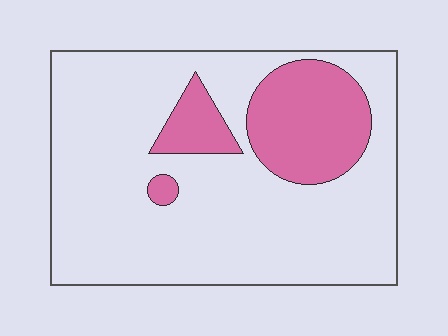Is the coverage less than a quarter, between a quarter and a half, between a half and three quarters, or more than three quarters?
Less than a quarter.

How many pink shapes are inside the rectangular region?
3.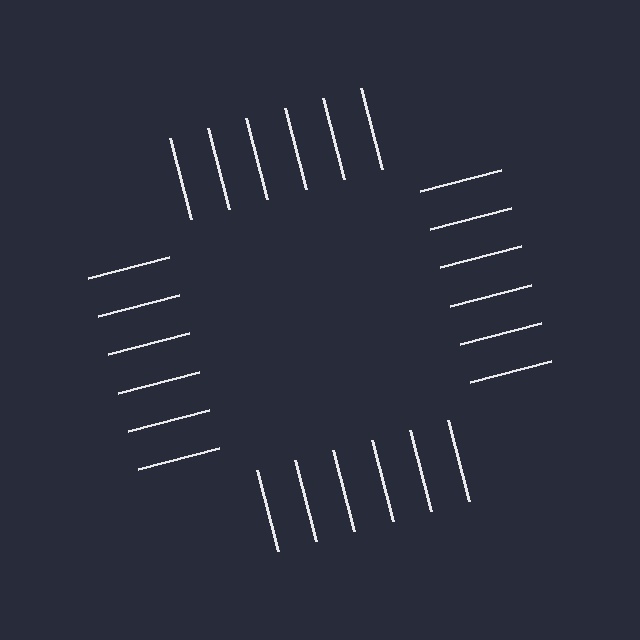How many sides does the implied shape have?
4 sides — the line-ends trace a square.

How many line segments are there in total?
24 — 6 along each of the 4 edges.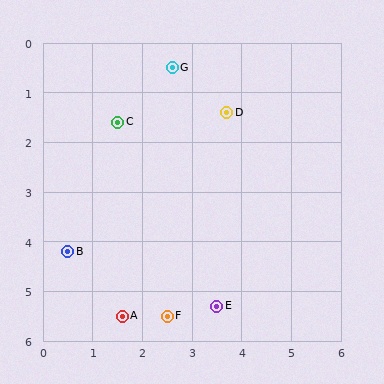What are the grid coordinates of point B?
Point B is at approximately (0.5, 4.2).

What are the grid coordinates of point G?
Point G is at approximately (2.6, 0.5).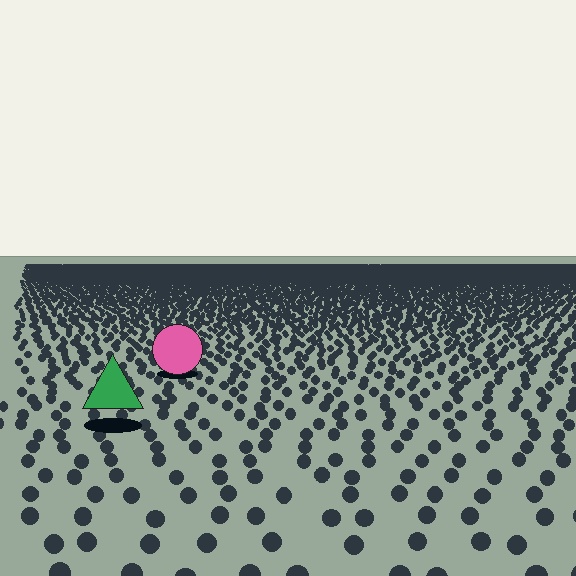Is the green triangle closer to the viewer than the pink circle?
Yes. The green triangle is closer — you can tell from the texture gradient: the ground texture is coarser near it.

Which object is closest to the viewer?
The green triangle is closest. The texture marks near it are larger and more spread out.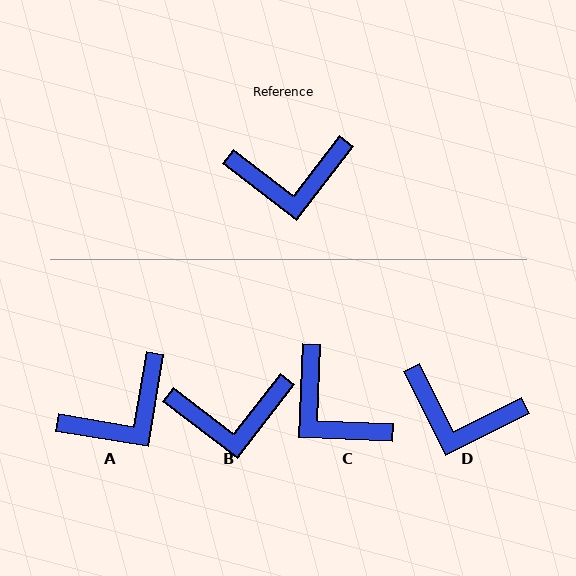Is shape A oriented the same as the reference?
No, it is off by about 28 degrees.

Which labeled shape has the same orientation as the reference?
B.